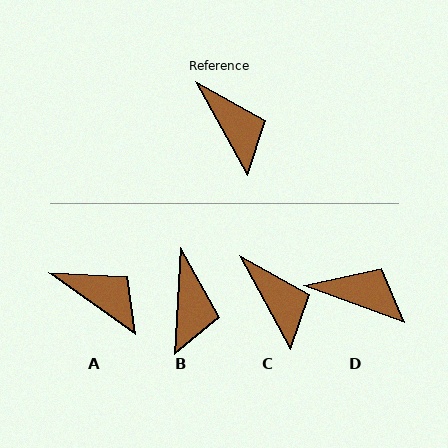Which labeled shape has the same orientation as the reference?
C.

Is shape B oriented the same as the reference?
No, it is off by about 32 degrees.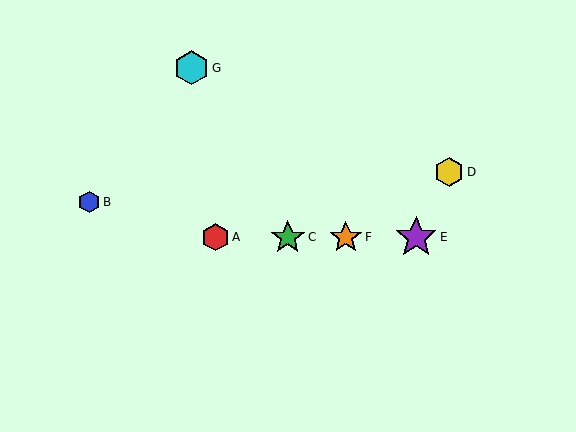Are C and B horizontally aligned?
No, C is at y≈237 and B is at y≈202.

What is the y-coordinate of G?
Object G is at y≈68.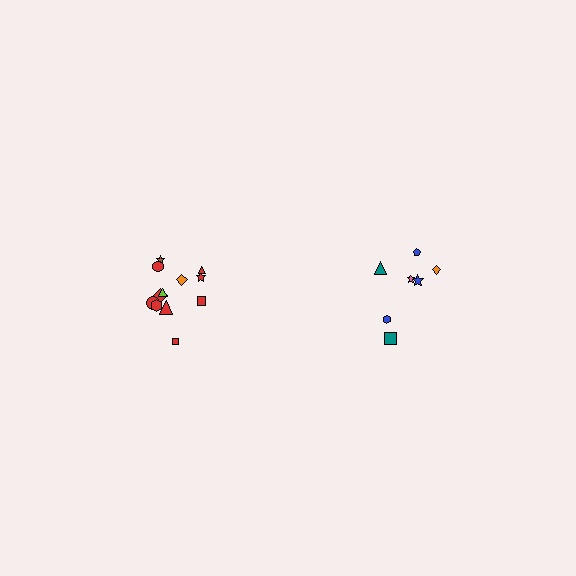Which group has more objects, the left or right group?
The left group.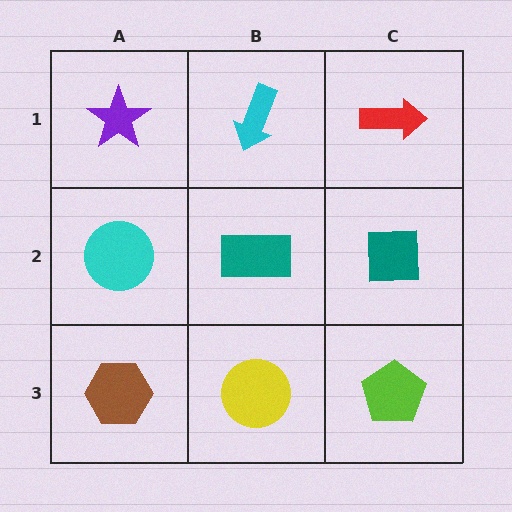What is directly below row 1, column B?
A teal rectangle.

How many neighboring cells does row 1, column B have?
3.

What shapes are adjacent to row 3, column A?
A cyan circle (row 2, column A), a yellow circle (row 3, column B).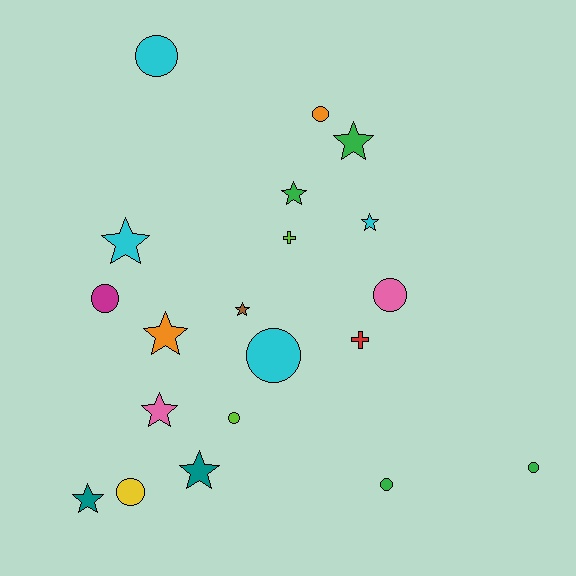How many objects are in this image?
There are 20 objects.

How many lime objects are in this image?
There are 2 lime objects.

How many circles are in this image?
There are 9 circles.